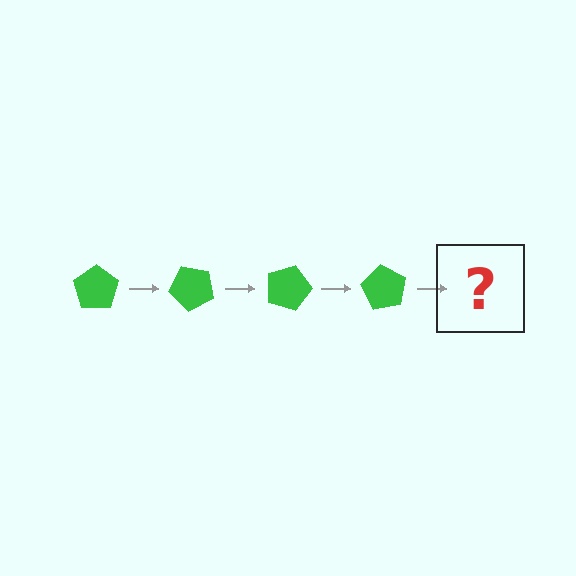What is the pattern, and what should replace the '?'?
The pattern is that the pentagon rotates 45 degrees each step. The '?' should be a green pentagon rotated 180 degrees.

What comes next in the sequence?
The next element should be a green pentagon rotated 180 degrees.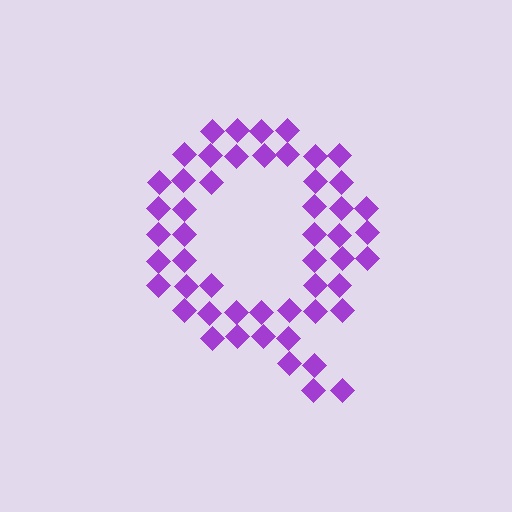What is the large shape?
The large shape is the letter Q.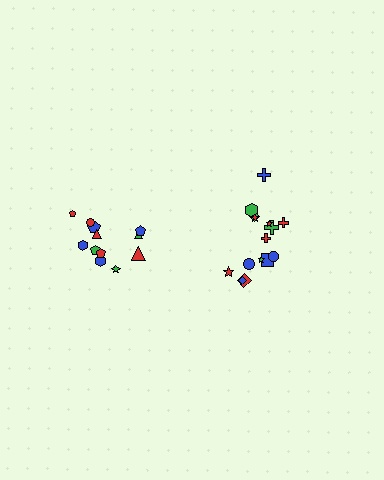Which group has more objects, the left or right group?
The right group.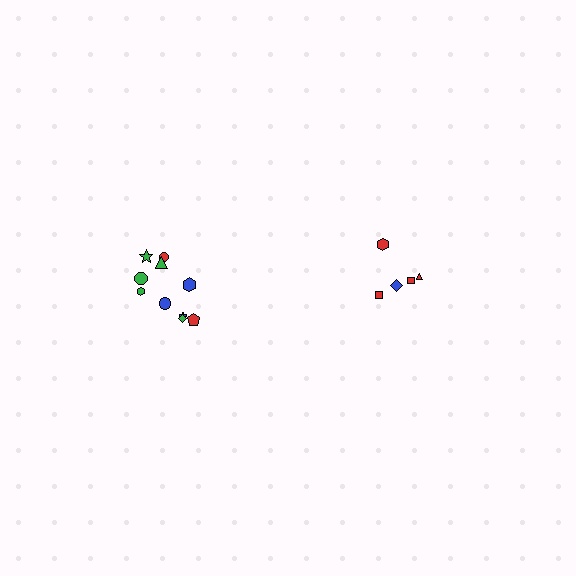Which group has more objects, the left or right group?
The left group.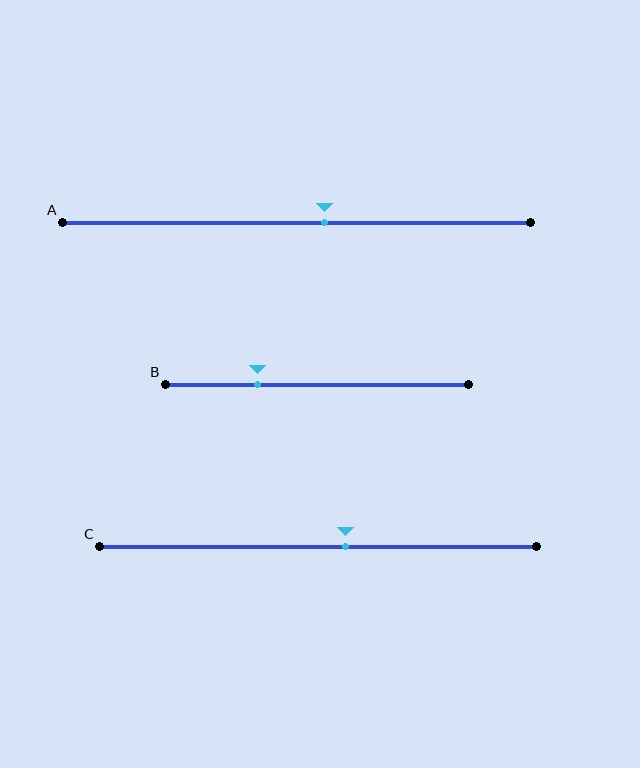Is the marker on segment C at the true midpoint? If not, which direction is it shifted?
No, the marker on segment C is shifted to the right by about 6% of the segment length.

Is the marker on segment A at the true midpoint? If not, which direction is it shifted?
No, the marker on segment A is shifted to the right by about 6% of the segment length.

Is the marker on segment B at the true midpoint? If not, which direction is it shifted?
No, the marker on segment B is shifted to the left by about 20% of the segment length.